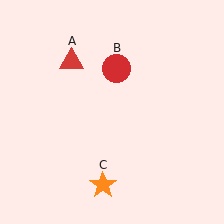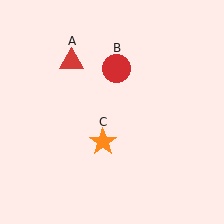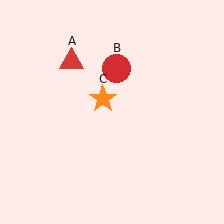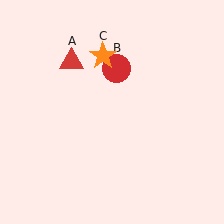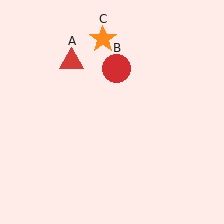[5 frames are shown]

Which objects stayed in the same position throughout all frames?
Red triangle (object A) and red circle (object B) remained stationary.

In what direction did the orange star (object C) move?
The orange star (object C) moved up.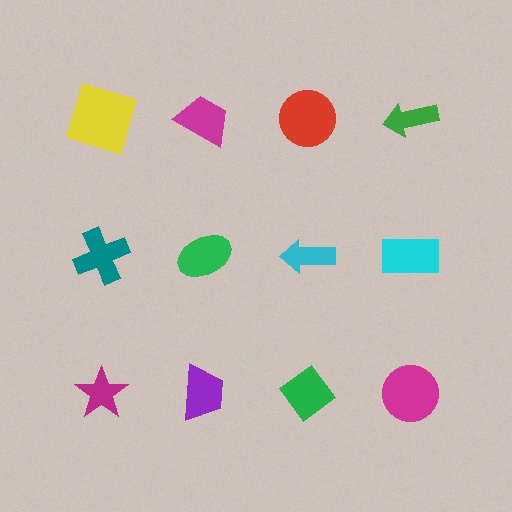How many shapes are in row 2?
4 shapes.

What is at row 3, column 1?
A magenta star.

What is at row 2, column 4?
A cyan rectangle.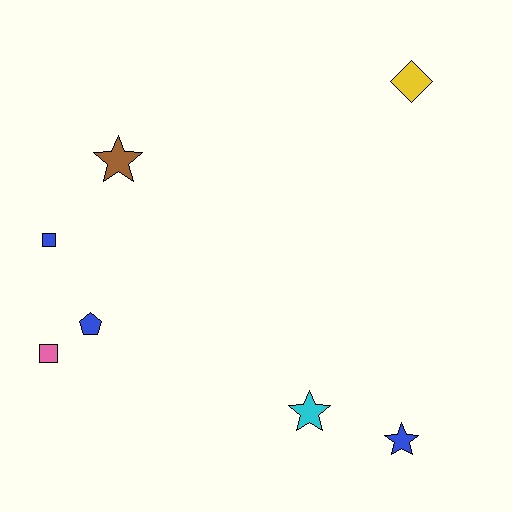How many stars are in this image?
There are 3 stars.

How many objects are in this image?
There are 7 objects.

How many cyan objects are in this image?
There is 1 cyan object.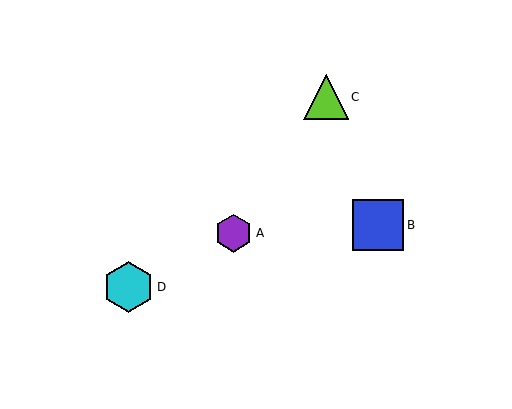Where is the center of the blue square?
The center of the blue square is at (378, 225).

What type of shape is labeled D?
Shape D is a cyan hexagon.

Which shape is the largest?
The blue square (labeled B) is the largest.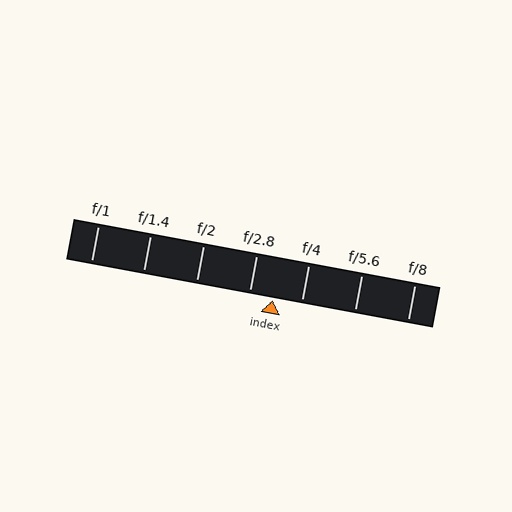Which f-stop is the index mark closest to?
The index mark is closest to f/2.8.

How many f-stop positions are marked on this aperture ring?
There are 7 f-stop positions marked.